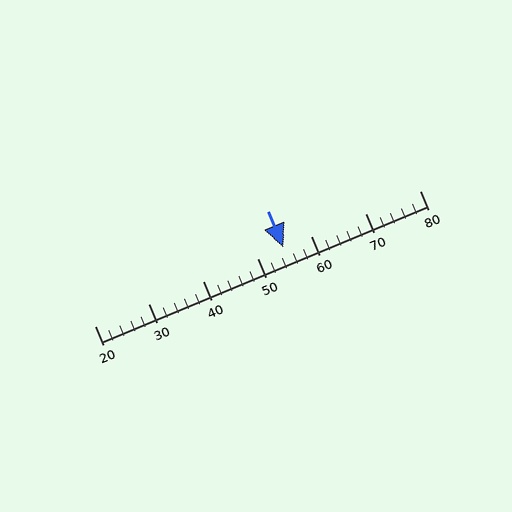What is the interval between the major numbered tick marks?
The major tick marks are spaced 10 units apart.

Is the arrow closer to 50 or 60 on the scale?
The arrow is closer to 50.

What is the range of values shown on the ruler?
The ruler shows values from 20 to 80.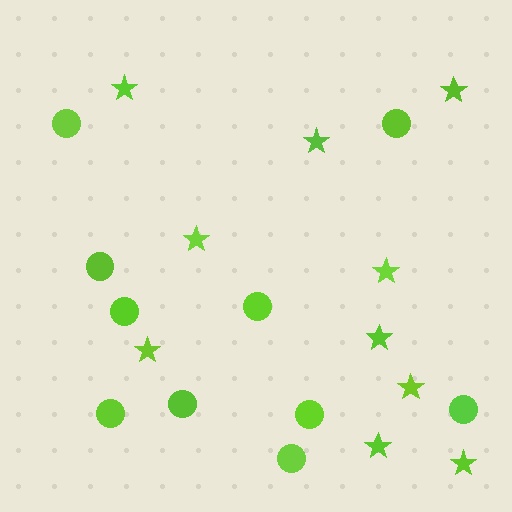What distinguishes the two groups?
There are 2 groups: one group of stars (10) and one group of circles (10).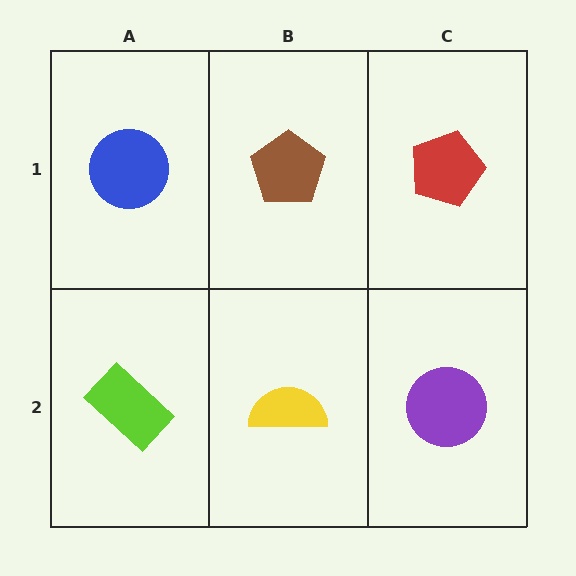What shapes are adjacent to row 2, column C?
A red pentagon (row 1, column C), a yellow semicircle (row 2, column B).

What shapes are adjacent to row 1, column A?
A lime rectangle (row 2, column A), a brown pentagon (row 1, column B).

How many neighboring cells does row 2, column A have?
2.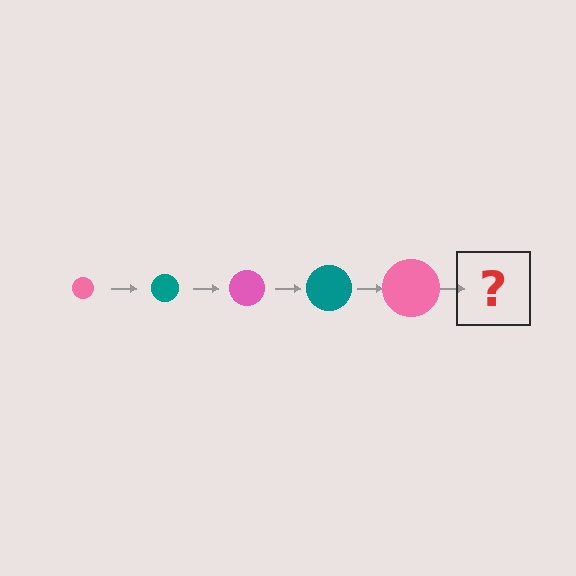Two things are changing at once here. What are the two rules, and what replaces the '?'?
The two rules are that the circle grows larger each step and the color cycles through pink and teal. The '?' should be a teal circle, larger than the previous one.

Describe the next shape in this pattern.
It should be a teal circle, larger than the previous one.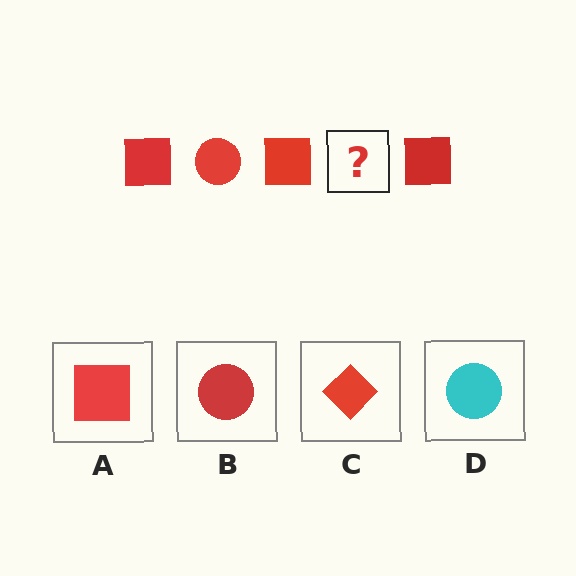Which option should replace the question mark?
Option B.